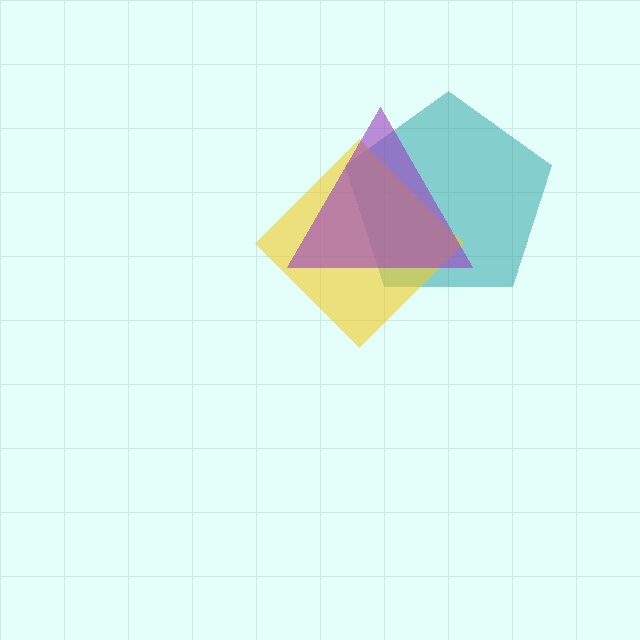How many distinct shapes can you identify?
There are 3 distinct shapes: a teal pentagon, a yellow diamond, a purple triangle.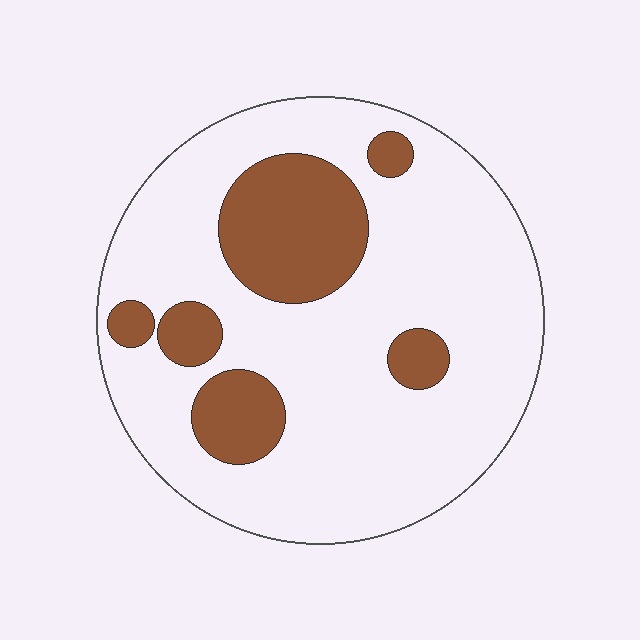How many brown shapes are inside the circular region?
6.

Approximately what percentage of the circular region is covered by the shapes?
Approximately 20%.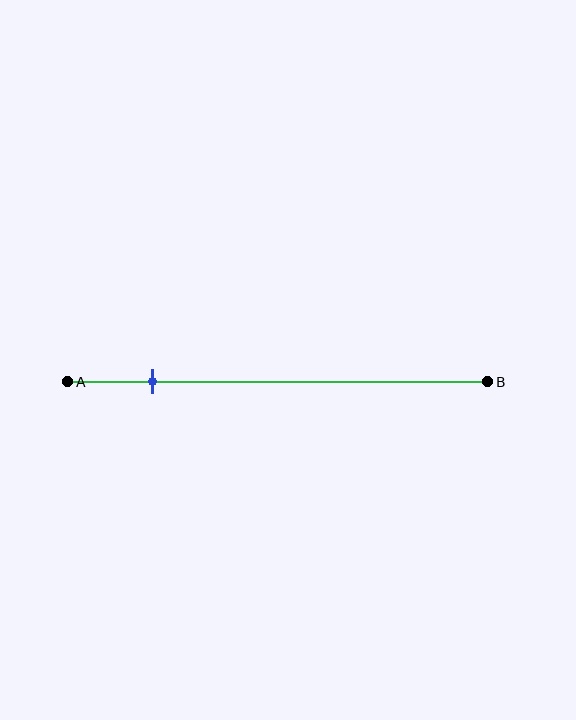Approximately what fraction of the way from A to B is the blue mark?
The blue mark is approximately 20% of the way from A to B.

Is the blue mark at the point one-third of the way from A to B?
No, the mark is at about 20% from A, not at the 33% one-third point.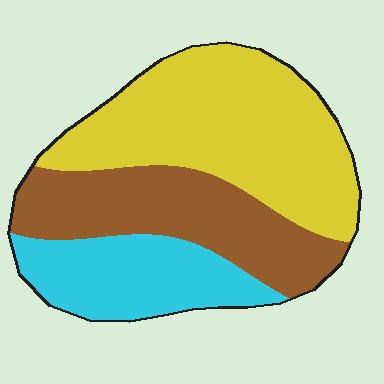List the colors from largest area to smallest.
From largest to smallest: yellow, brown, cyan.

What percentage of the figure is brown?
Brown covers 31% of the figure.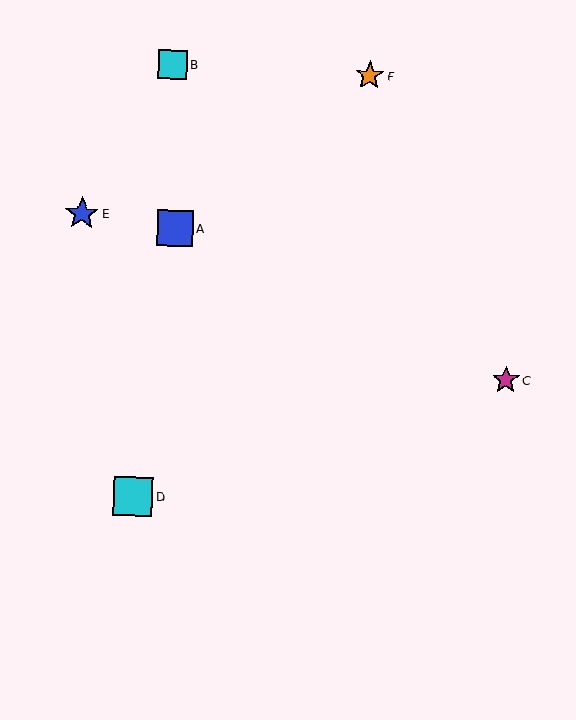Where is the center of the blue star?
The center of the blue star is at (82, 214).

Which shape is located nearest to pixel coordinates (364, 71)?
The orange star (labeled F) at (370, 75) is nearest to that location.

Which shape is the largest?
The cyan square (labeled D) is the largest.